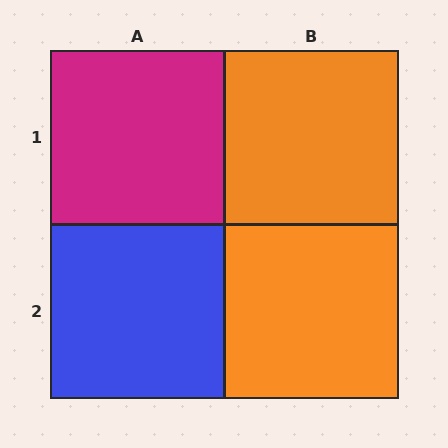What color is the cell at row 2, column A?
Blue.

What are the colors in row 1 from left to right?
Magenta, orange.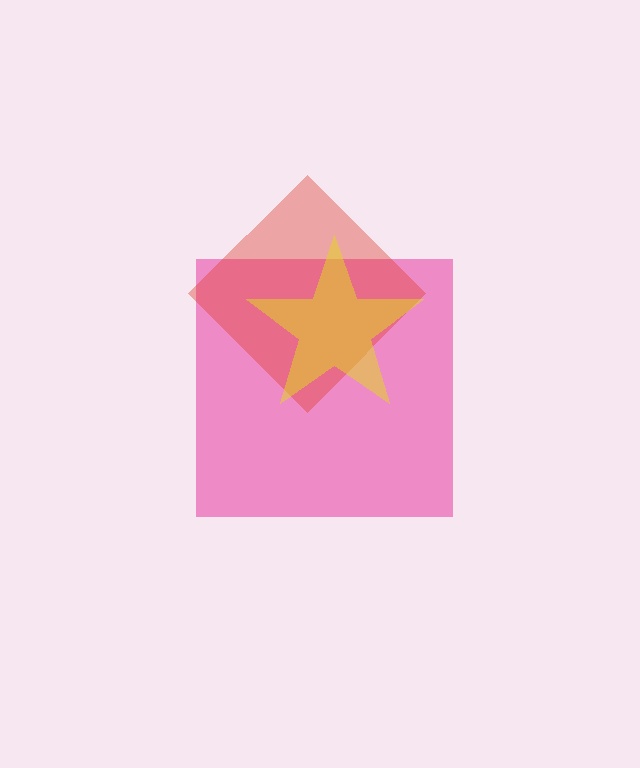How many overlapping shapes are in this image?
There are 3 overlapping shapes in the image.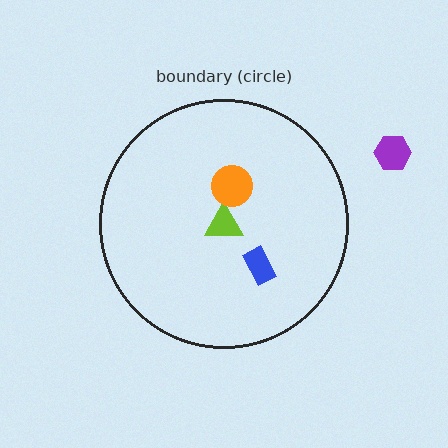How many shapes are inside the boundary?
3 inside, 1 outside.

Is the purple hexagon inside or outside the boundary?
Outside.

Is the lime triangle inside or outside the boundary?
Inside.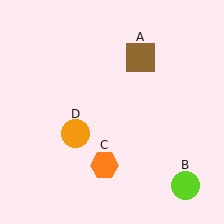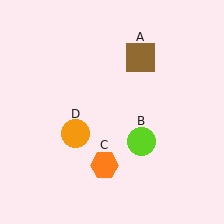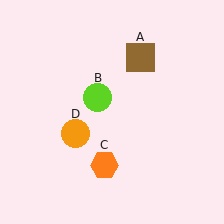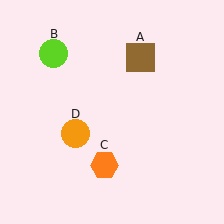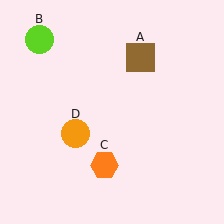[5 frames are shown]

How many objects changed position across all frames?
1 object changed position: lime circle (object B).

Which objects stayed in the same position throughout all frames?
Brown square (object A) and orange hexagon (object C) and orange circle (object D) remained stationary.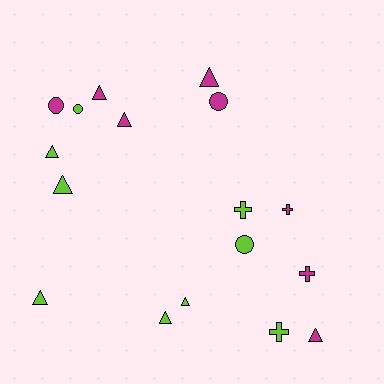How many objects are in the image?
There are 17 objects.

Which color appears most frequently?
Lime, with 9 objects.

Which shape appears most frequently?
Triangle, with 9 objects.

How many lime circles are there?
There are 2 lime circles.